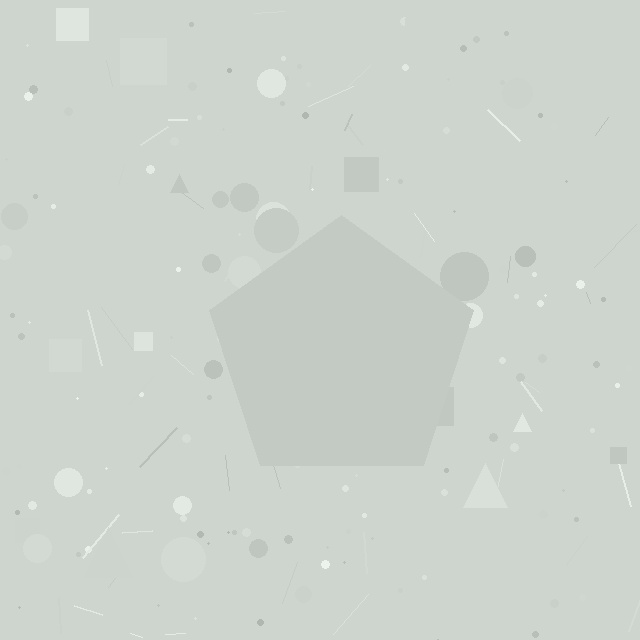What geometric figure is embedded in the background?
A pentagon is embedded in the background.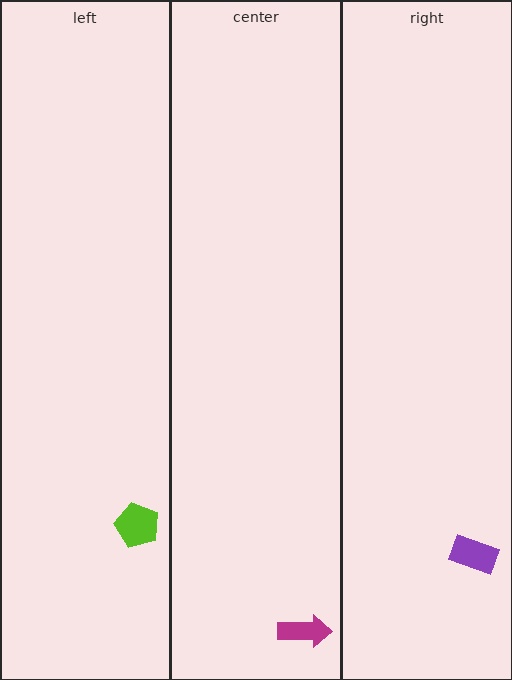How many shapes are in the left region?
1.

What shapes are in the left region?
The lime pentagon.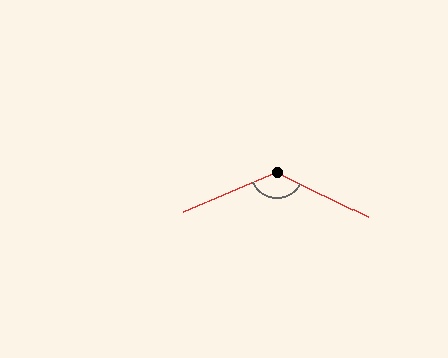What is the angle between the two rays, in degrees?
Approximately 131 degrees.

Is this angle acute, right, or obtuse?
It is obtuse.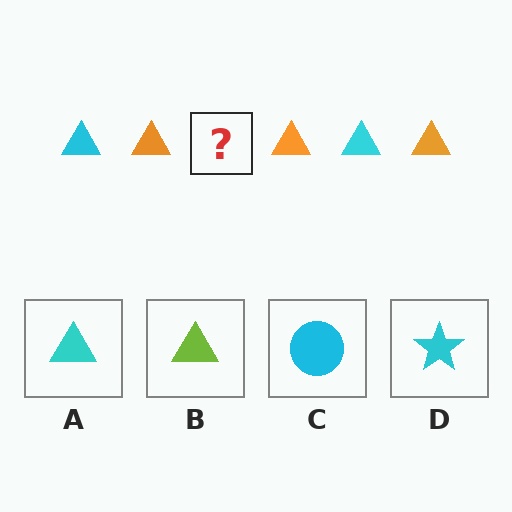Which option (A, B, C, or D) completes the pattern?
A.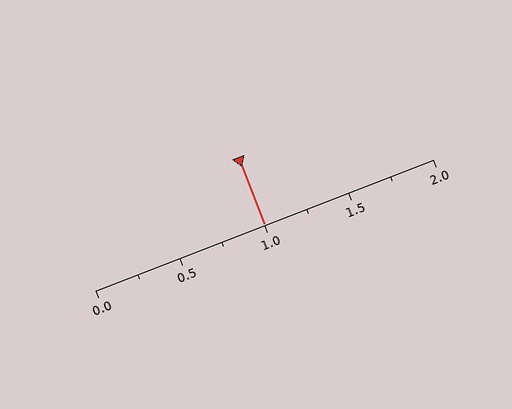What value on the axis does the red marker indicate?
The marker indicates approximately 1.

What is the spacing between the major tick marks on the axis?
The major ticks are spaced 0.5 apart.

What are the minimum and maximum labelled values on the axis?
The axis runs from 0.0 to 2.0.